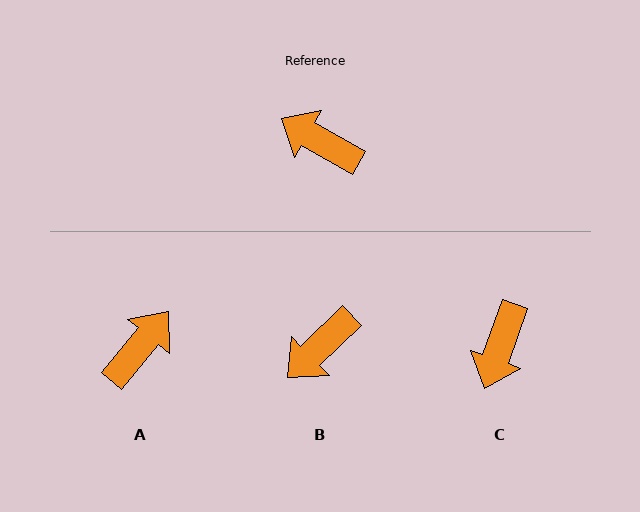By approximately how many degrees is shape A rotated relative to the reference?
Approximately 100 degrees clockwise.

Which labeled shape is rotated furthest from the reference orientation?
C, about 100 degrees away.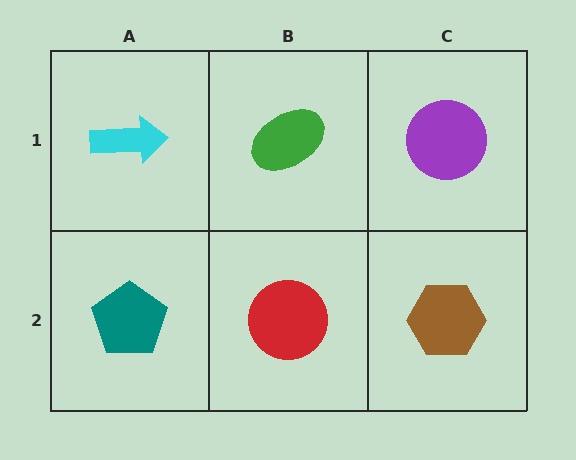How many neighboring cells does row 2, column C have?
2.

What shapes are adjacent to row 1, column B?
A red circle (row 2, column B), a cyan arrow (row 1, column A), a purple circle (row 1, column C).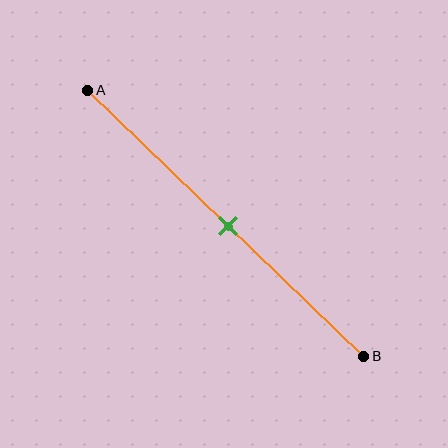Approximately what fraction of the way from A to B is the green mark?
The green mark is approximately 50% of the way from A to B.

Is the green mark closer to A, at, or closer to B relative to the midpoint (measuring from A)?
The green mark is approximately at the midpoint of segment AB.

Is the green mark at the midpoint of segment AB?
Yes, the mark is approximately at the midpoint.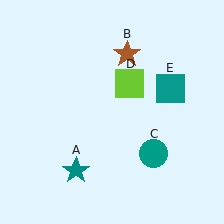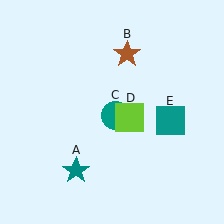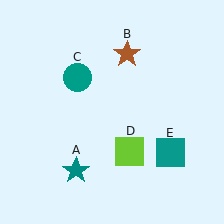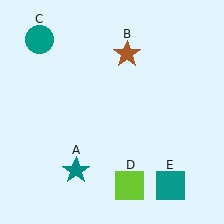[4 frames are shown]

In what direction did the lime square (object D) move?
The lime square (object D) moved down.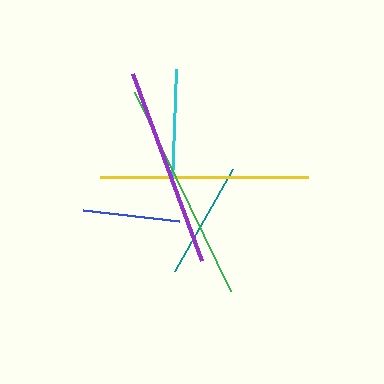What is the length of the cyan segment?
The cyan segment is approximately 115 pixels long.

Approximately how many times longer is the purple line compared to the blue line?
The purple line is approximately 2.1 times the length of the blue line.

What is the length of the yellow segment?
The yellow segment is approximately 209 pixels long.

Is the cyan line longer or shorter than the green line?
The green line is longer than the cyan line.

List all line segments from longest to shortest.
From longest to shortest: green, yellow, purple, teal, cyan, blue.